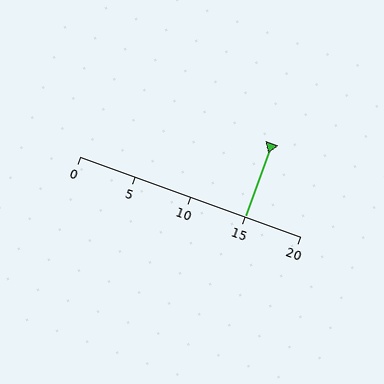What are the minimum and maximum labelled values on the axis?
The axis runs from 0 to 20.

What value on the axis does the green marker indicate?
The marker indicates approximately 15.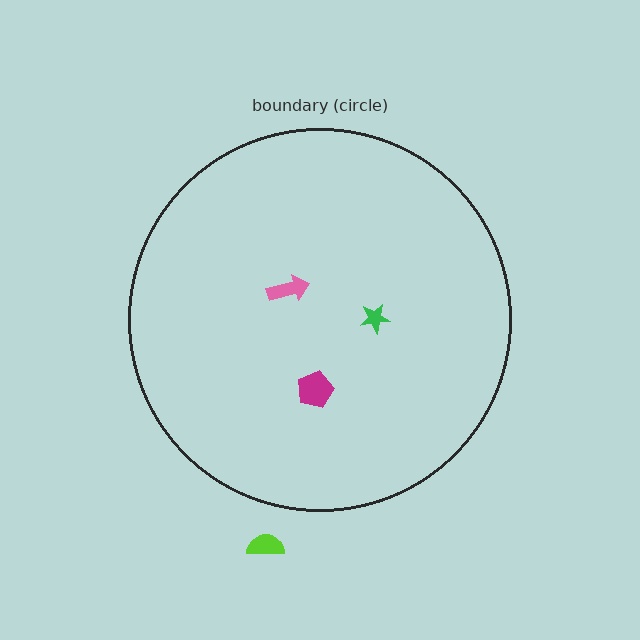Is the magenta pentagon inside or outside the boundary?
Inside.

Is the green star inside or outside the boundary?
Inside.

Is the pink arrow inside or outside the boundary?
Inside.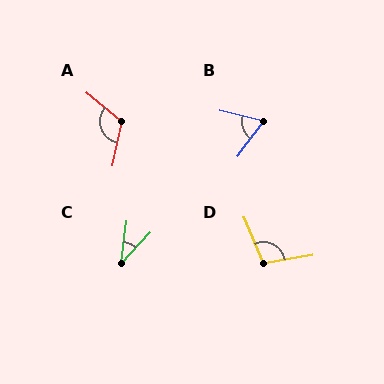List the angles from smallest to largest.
C (37°), B (66°), D (103°), A (118°).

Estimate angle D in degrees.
Approximately 103 degrees.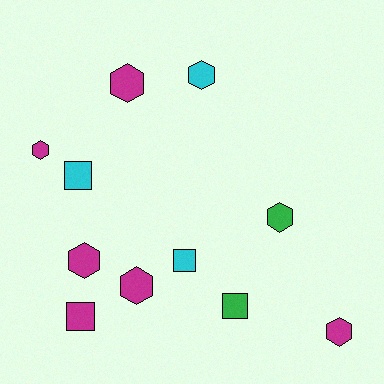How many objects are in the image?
There are 11 objects.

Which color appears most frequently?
Magenta, with 6 objects.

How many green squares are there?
There is 1 green square.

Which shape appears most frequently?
Hexagon, with 7 objects.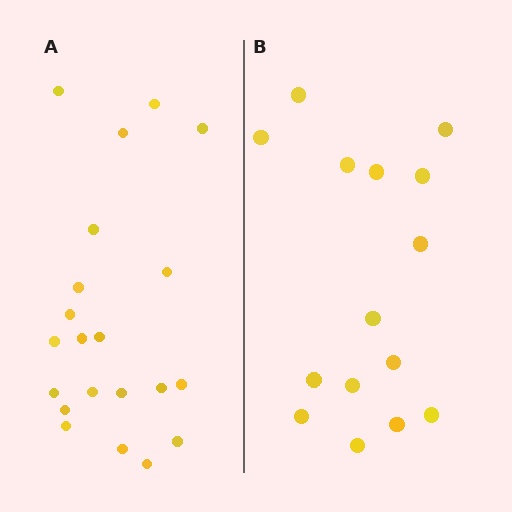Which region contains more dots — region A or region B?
Region A (the left region) has more dots.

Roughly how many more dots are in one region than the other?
Region A has about 6 more dots than region B.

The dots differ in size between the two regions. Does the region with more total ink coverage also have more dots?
No. Region B has more total ink coverage because its dots are larger, but region A actually contains more individual dots. Total area can be misleading — the number of items is what matters here.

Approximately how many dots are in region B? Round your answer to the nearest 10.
About 20 dots. (The exact count is 15, which rounds to 20.)